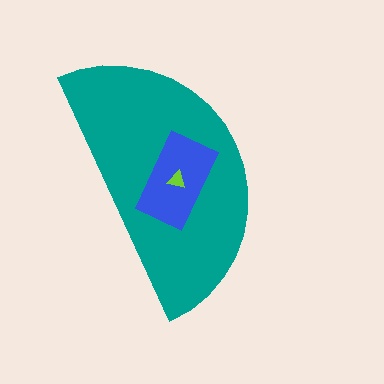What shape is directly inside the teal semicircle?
The blue rectangle.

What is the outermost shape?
The teal semicircle.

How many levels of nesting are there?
3.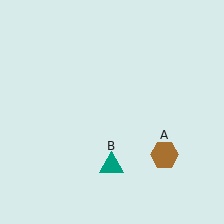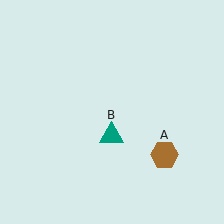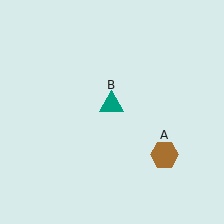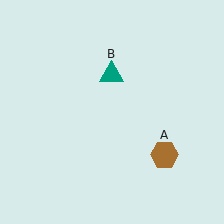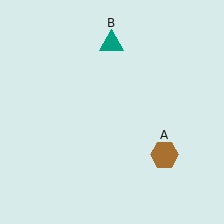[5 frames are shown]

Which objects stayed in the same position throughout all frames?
Brown hexagon (object A) remained stationary.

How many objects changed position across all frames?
1 object changed position: teal triangle (object B).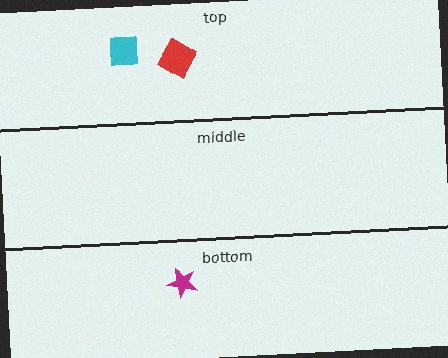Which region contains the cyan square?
The top region.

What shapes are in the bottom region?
The magenta star.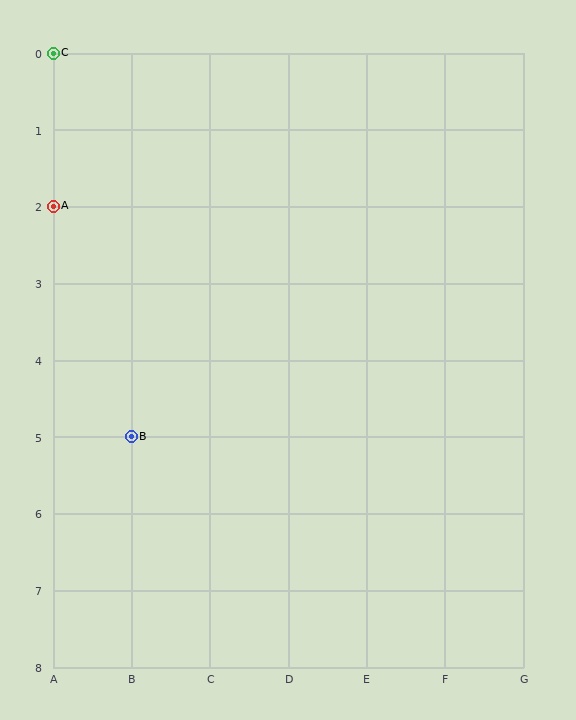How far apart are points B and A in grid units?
Points B and A are 1 column and 3 rows apart (about 3.2 grid units diagonally).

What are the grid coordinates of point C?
Point C is at grid coordinates (A, 0).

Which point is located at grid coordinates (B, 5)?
Point B is at (B, 5).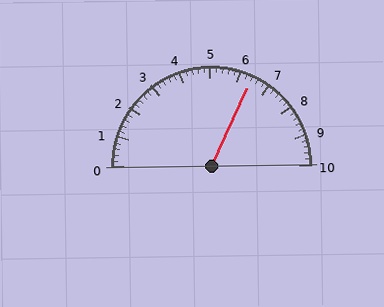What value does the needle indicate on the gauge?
The needle indicates approximately 6.4.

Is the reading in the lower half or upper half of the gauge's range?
The reading is in the upper half of the range (0 to 10).